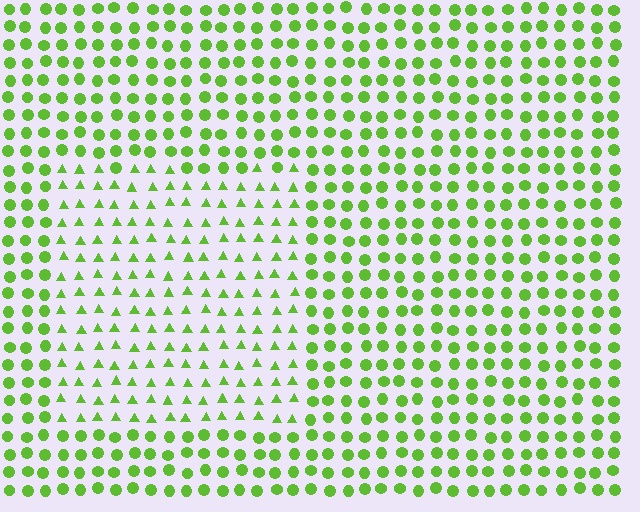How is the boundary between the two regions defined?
The boundary is defined by a change in element shape: triangles inside vs. circles outside. All elements share the same color and spacing.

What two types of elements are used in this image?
The image uses triangles inside the rectangle region and circles outside it.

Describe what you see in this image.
The image is filled with small lime elements arranged in a uniform grid. A rectangle-shaped region contains triangles, while the surrounding area contains circles. The boundary is defined purely by the change in element shape.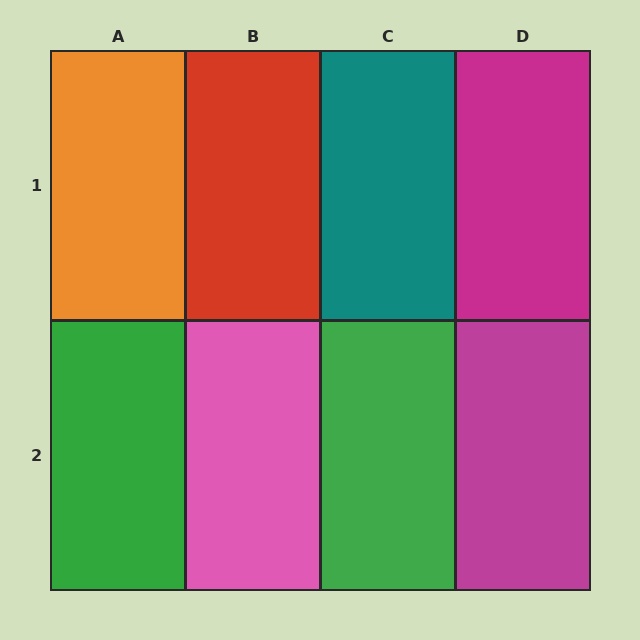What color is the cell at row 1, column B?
Red.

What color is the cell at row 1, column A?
Orange.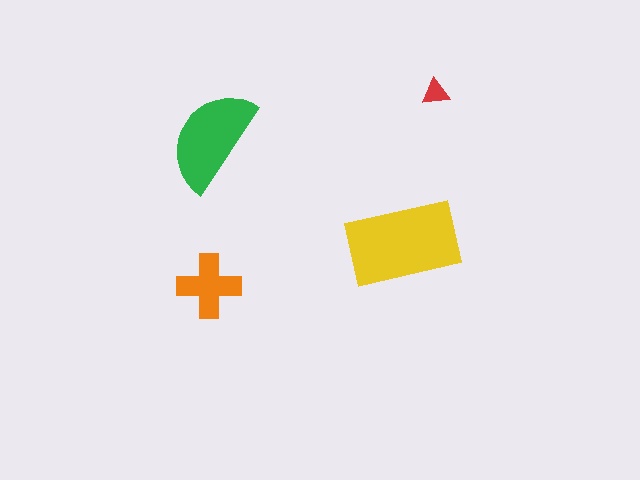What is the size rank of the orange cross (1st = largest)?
3rd.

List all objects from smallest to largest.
The red triangle, the orange cross, the green semicircle, the yellow rectangle.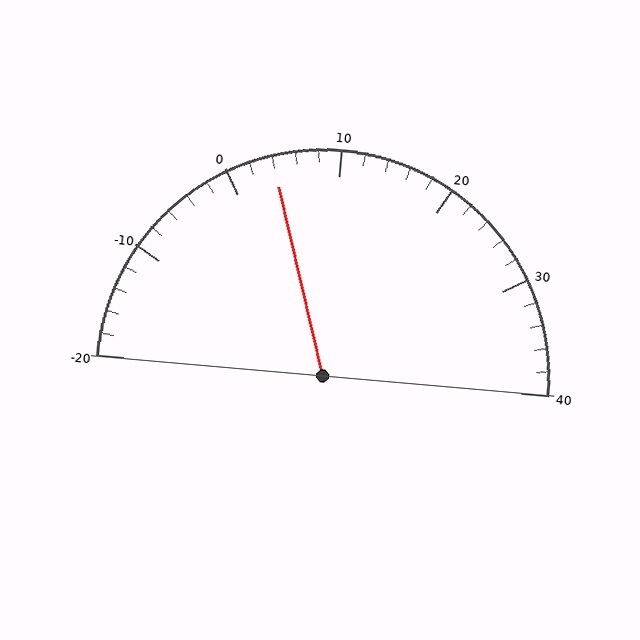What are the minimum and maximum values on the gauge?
The gauge ranges from -20 to 40.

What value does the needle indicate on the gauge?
The needle indicates approximately 4.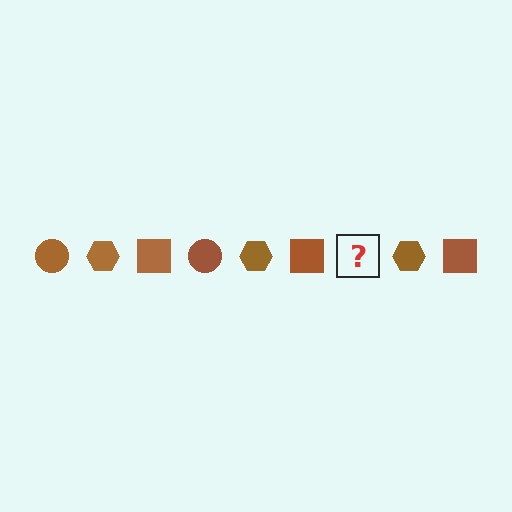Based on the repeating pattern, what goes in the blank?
The blank should be a brown circle.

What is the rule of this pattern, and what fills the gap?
The rule is that the pattern cycles through circle, hexagon, square shapes in brown. The gap should be filled with a brown circle.